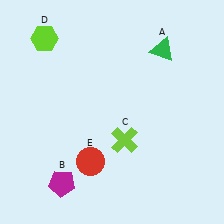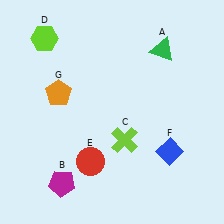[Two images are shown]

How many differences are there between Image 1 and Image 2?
There are 2 differences between the two images.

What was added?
A blue diamond (F), an orange pentagon (G) were added in Image 2.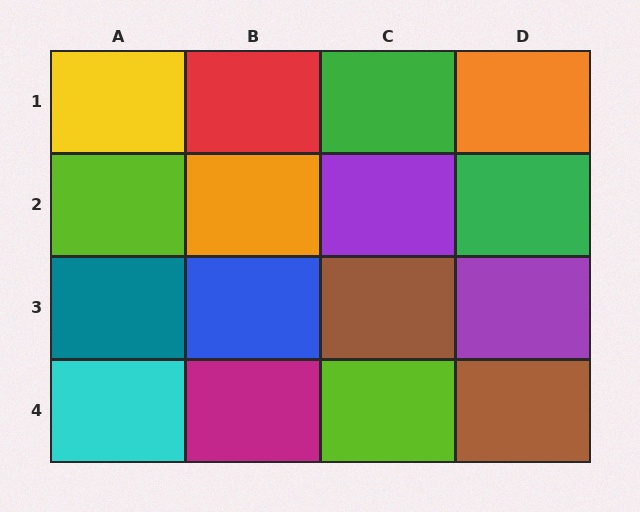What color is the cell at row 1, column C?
Green.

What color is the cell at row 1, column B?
Red.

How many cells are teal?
1 cell is teal.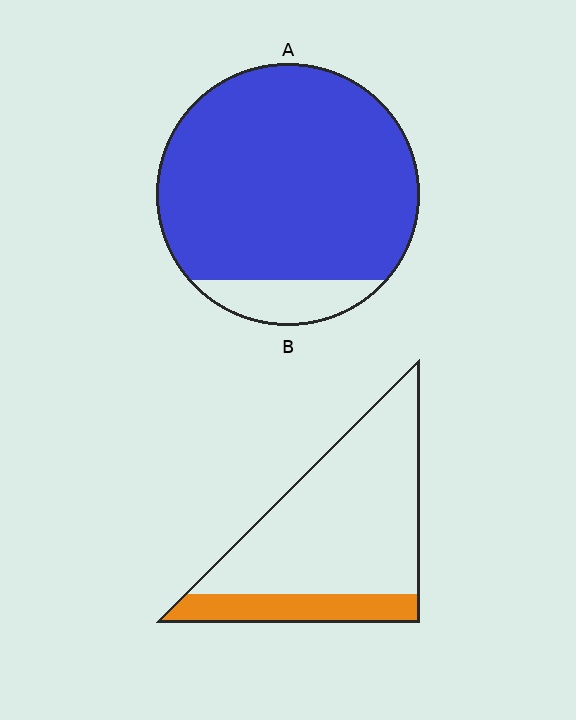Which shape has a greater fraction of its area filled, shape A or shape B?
Shape A.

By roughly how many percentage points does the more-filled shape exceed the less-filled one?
By roughly 70 percentage points (A over B).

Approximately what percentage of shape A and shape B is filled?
A is approximately 90% and B is approximately 20%.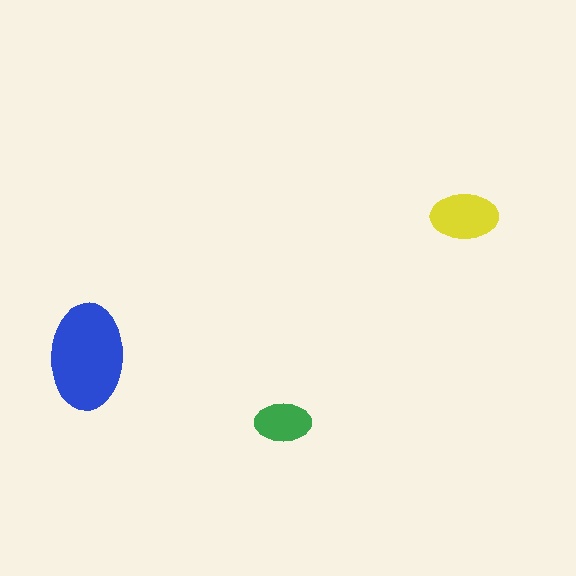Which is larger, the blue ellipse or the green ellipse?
The blue one.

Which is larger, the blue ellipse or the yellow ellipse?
The blue one.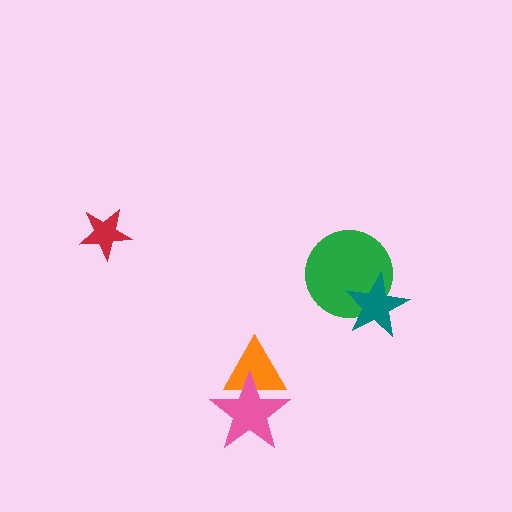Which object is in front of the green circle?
The teal star is in front of the green circle.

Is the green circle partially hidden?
Yes, it is partially covered by another shape.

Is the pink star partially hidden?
No, no other shape covers it.